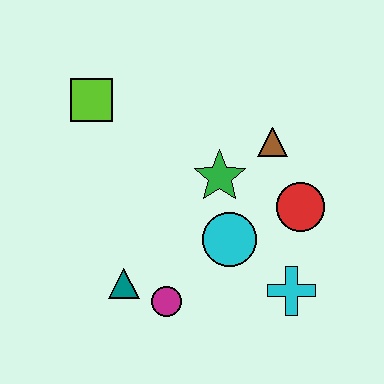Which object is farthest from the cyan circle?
The lime square is farthest from the cyan circle.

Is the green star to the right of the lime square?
Yes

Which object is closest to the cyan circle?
The green star is closest to the cyan circle.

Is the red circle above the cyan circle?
Yes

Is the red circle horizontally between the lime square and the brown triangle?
No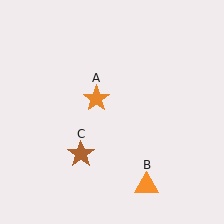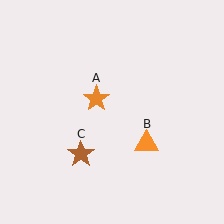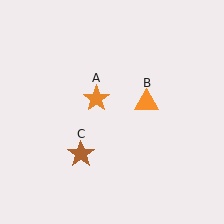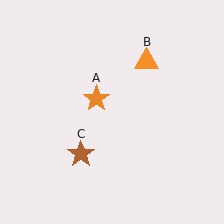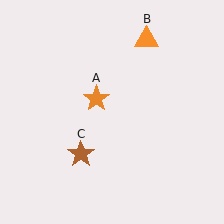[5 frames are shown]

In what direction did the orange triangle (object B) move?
The orange triangle (object B) moved up.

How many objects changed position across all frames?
1 object changed position: orange triangle (object B).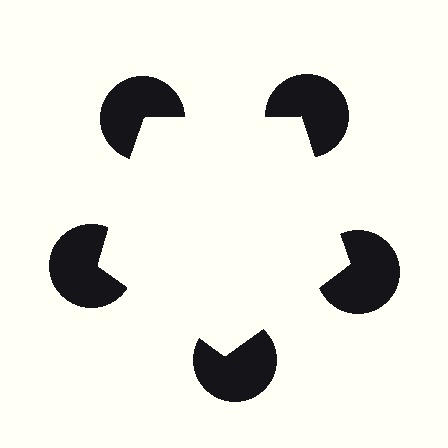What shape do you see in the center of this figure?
An illusory pentagon — its edges are inferred from the aligned wedge cuts in the pac-man discs, not physically drawn.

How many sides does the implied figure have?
5 sides.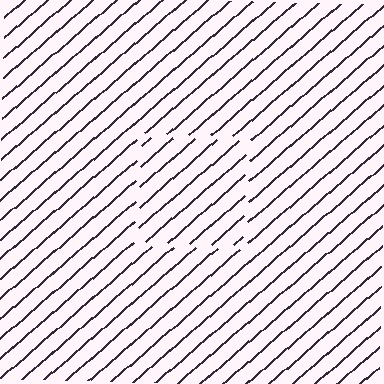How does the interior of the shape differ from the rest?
The interior of the shape contains the same grating, shifted by half a period — the contour is defined by the phase discontinuity where line-ends from the inner and outer gratings abut.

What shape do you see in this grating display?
An illusory square. The interior of the shape contains the same grating, shifted by half a period — the contour is defined by the phase discontinuity where line-ends from the inner and outer gratings abut.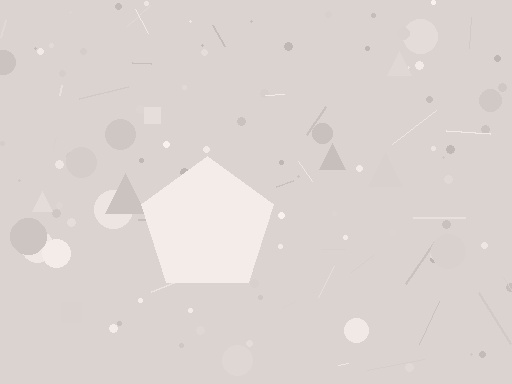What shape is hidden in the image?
A pentagon is hidden in the image.